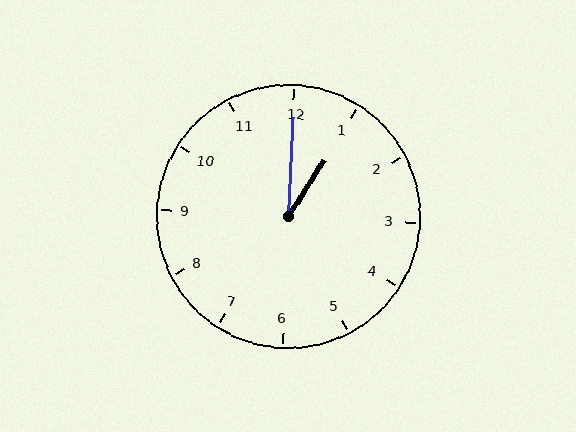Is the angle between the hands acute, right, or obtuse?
It is acute.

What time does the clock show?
1:00.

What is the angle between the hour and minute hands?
Approximately 30 degrees.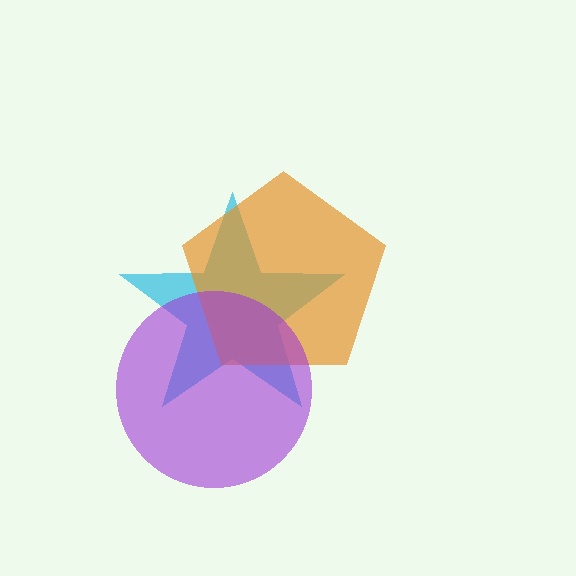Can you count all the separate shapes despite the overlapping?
Yes, there are 3 separate shapes.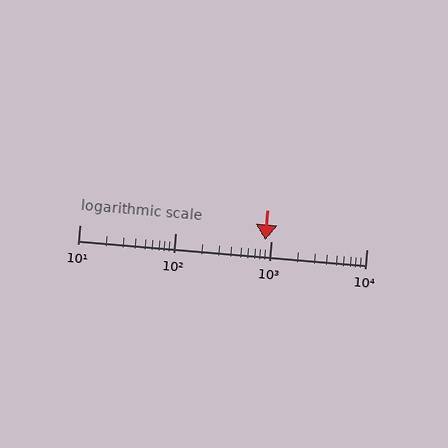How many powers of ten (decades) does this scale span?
The scale spans 3 decades, from 10 to 10000.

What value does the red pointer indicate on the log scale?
The pointer indicates approximately 870.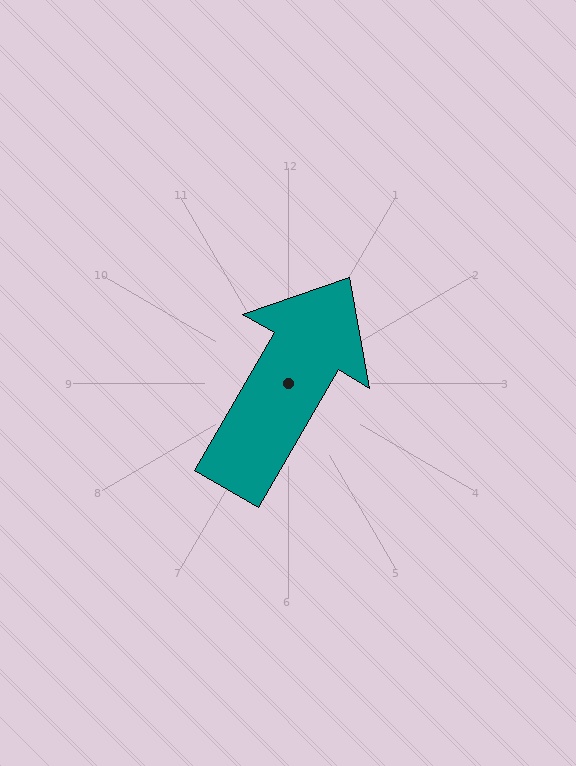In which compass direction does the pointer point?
Northeast.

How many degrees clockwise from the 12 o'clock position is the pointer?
Approximately 30 degrees.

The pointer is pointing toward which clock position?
Roughly 1 o'clock.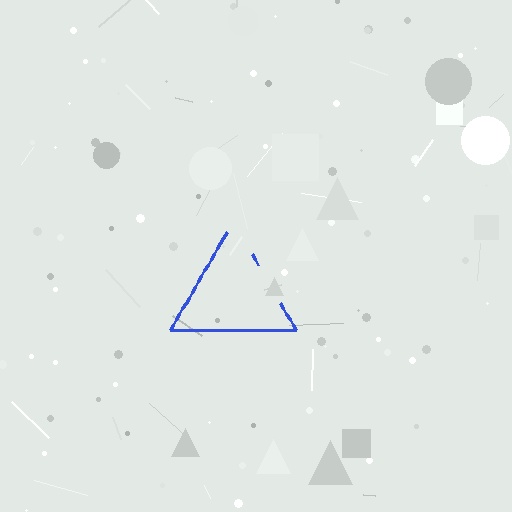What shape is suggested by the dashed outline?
The dashed outline suggests a triangle.